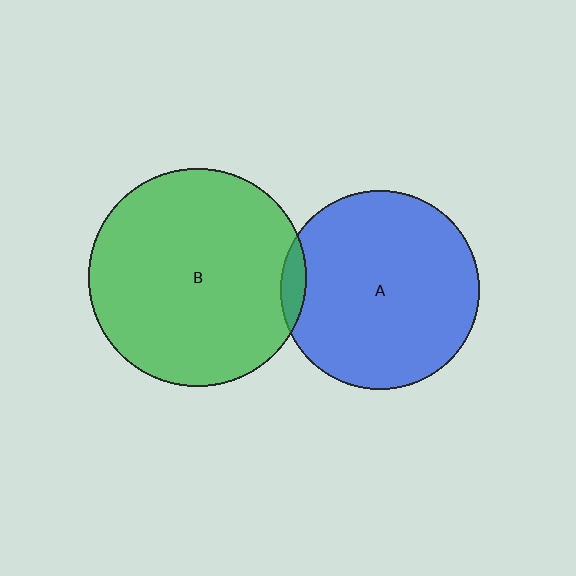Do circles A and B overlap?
Yes.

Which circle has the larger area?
Circle B (green).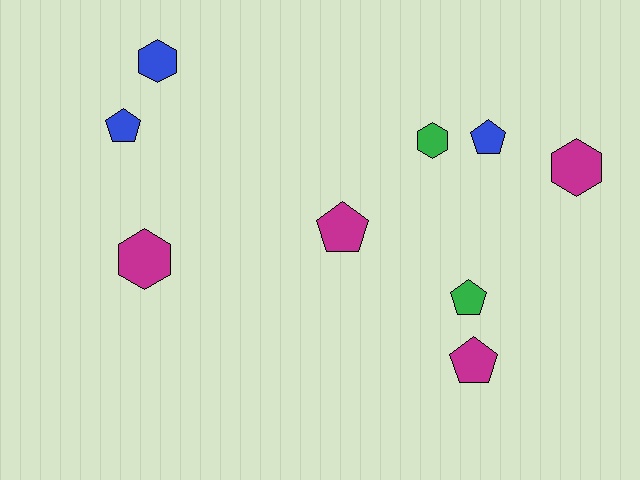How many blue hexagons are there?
There is 1 blue hexagon.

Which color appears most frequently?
Magenta, with 4 objects.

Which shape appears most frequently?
Pentagon, with 5 objects.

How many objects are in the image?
There are 9 objects.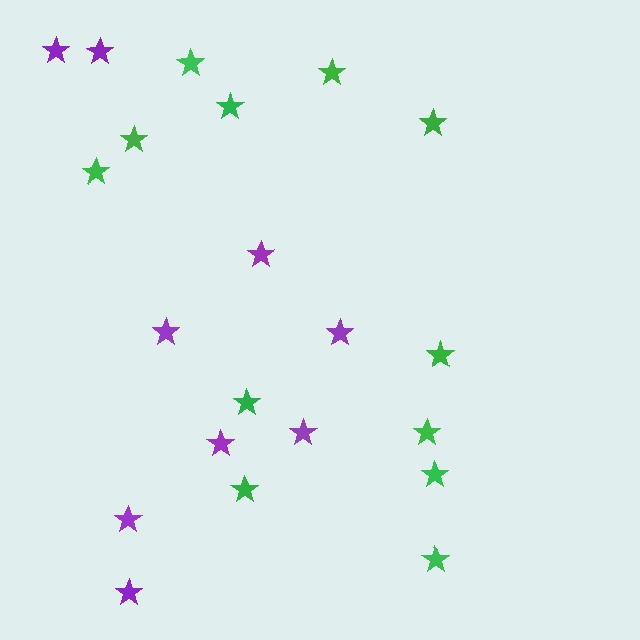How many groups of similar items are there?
There are 2 groups: one group of purple stars (9) and one group of green stars (12).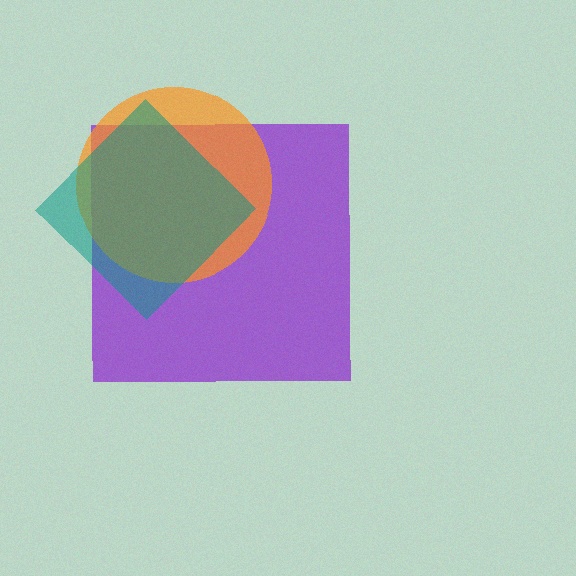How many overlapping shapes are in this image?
There are 3 overlapping shapes in the image.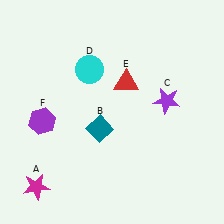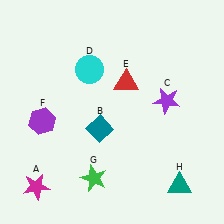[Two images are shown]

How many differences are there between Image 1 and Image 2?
There are 2 differences between the two images.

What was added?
A green star (G), a teal triangle (H) were added in Image 2.